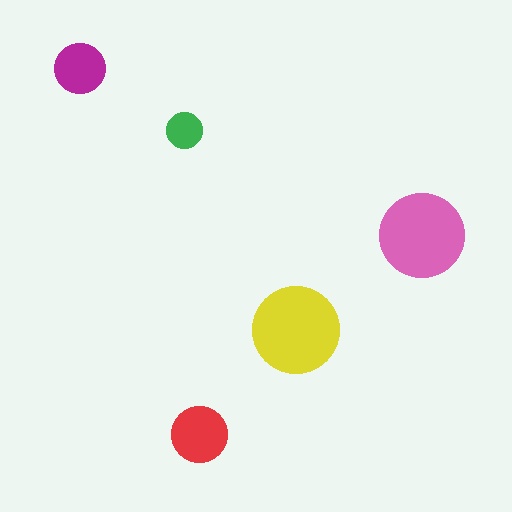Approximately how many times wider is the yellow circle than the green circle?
About 2.5 times wider.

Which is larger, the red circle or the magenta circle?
The red one.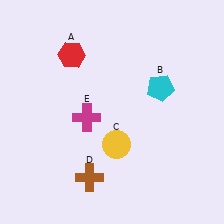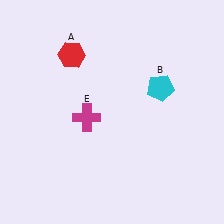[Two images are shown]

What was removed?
The yellow circle (C), the brown cross (D) were removed in Image 2.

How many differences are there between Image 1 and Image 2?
There are 2 differences between the two images.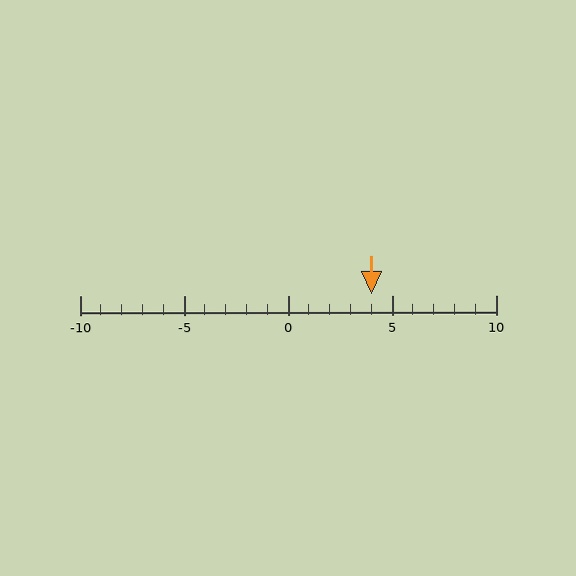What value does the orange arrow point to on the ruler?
The orange arrow points to approximately 4.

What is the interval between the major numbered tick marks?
The major tick marks are spaced 5 units apart.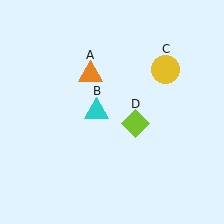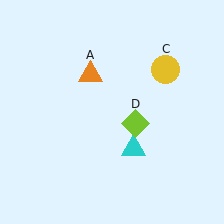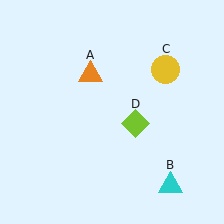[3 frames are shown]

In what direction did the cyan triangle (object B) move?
The cyan triangle (object B) moved down and to the right.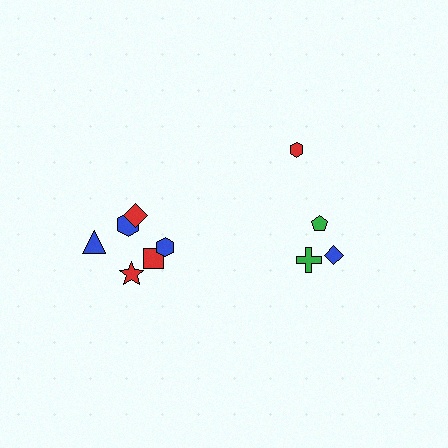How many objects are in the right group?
There are 4 objects.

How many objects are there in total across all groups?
There are 10 objects.